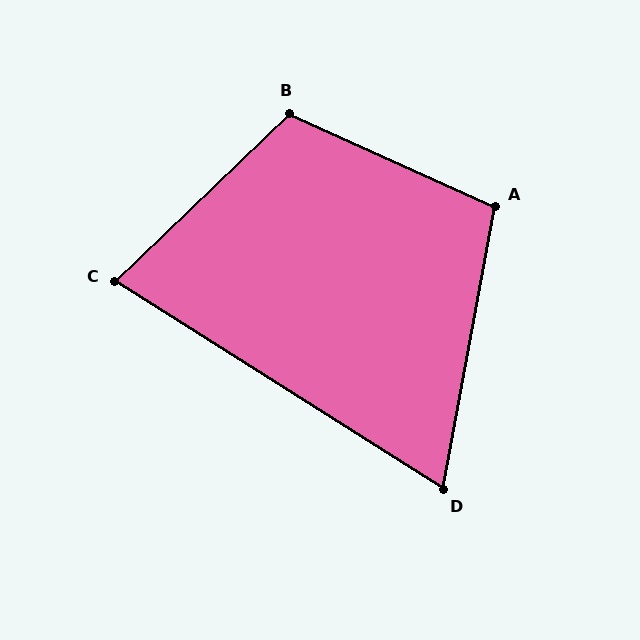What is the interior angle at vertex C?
Approximately 76 degrees (acute).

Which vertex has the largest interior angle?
B, at approximately 112 degrees.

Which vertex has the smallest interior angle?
D, at approximately 68 degrees.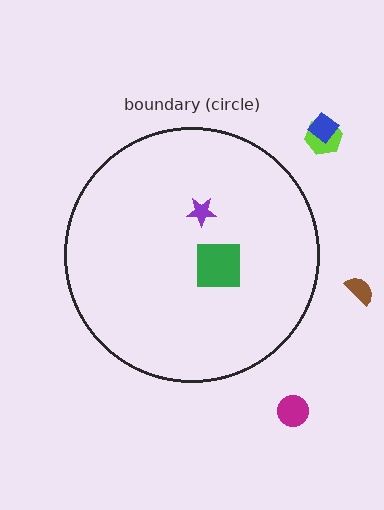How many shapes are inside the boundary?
2 inside, 4 outside.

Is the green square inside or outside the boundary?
Inside.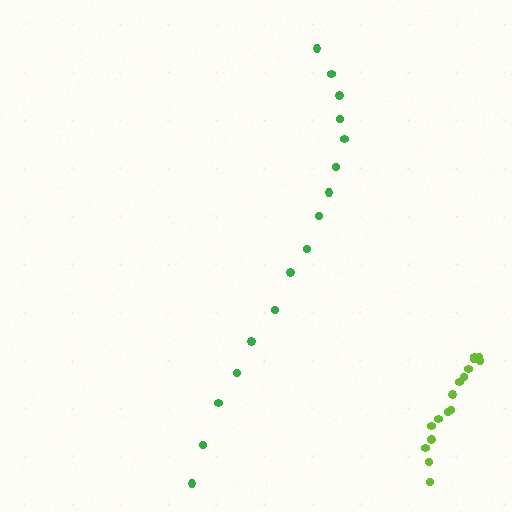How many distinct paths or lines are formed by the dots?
There are 2 distinct paths.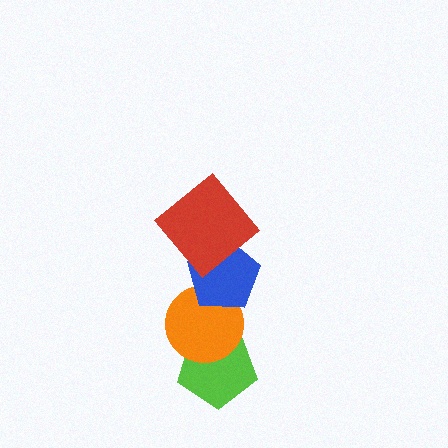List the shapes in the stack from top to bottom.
From top to bottom: the red diamond, the blue pentagon, the orange circle, the lime pentagon.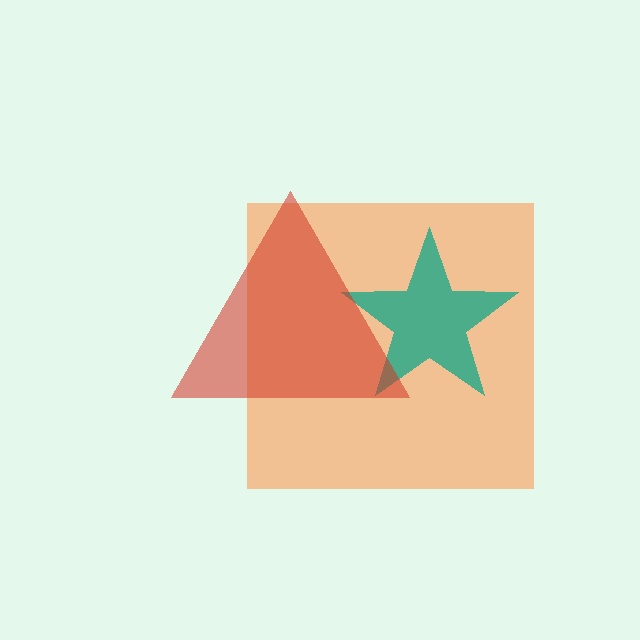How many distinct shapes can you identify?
There are 3 distinct shapes: an orange square, a teal star, a red triangle.